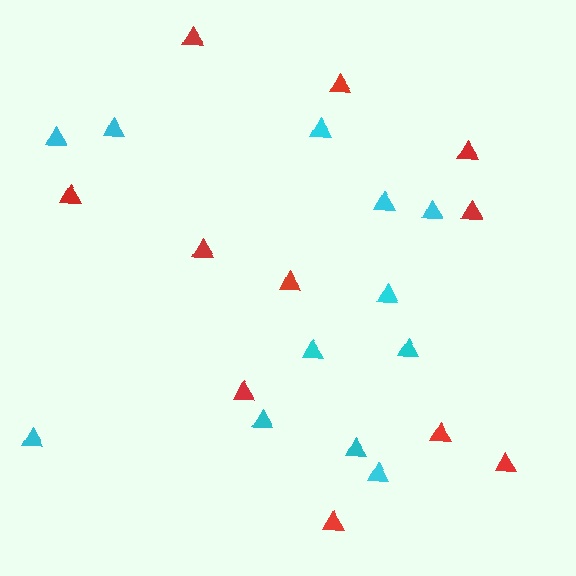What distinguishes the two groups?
There are 2 groups: one group of red triangles (11) and one group of cyan triangles (12).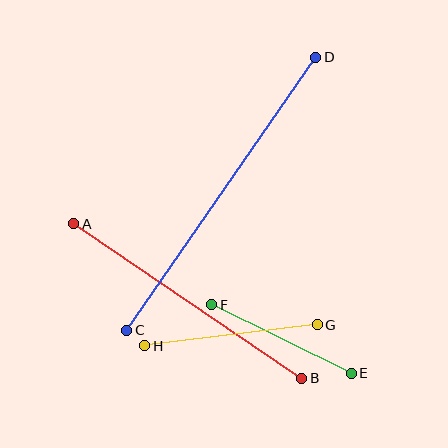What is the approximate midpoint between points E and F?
The midpoint is at approximately (282, 339) pixels.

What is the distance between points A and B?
The distance is approximately 275 pixels.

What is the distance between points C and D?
The distance is approximately 332 pixels.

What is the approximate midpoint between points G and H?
The midpoint is at approximately (231, 335) pixels.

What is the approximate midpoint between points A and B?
The midpoint is at approximately (188, 301) pixels.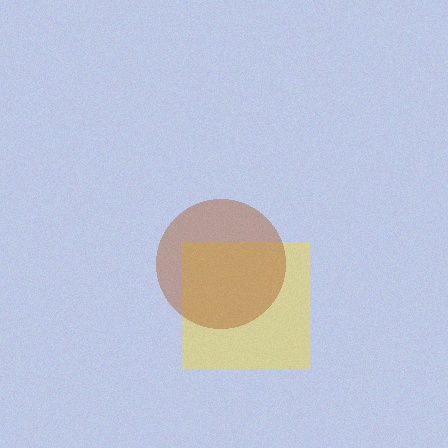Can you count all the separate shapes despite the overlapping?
Yes, there are 2 separate shapes.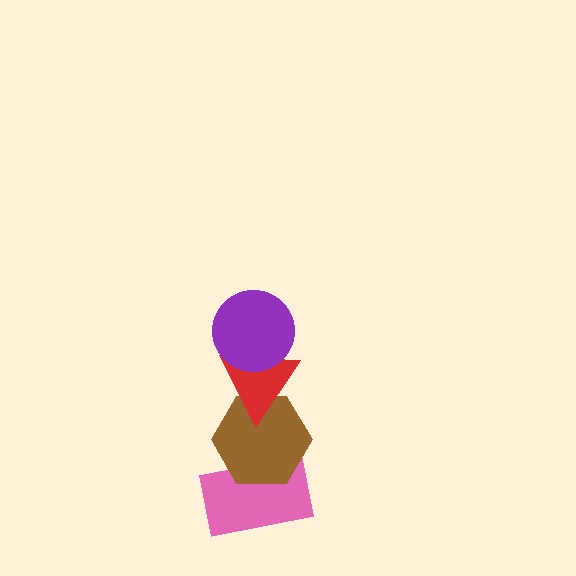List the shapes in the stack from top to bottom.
From top to bottom: the purple circle, the red triangle, the brown hexagon, the pink rectangle.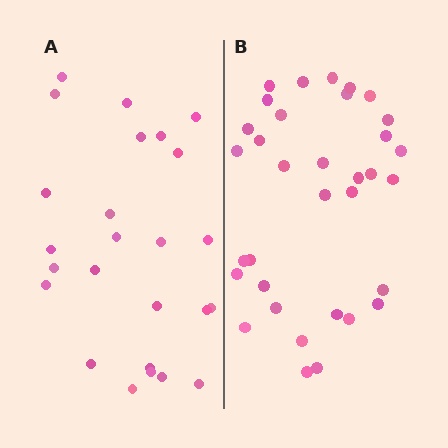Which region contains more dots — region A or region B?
Region B (the right region) has more dots.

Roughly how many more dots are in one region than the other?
Region B has roughly 8 or so more dots than region A.